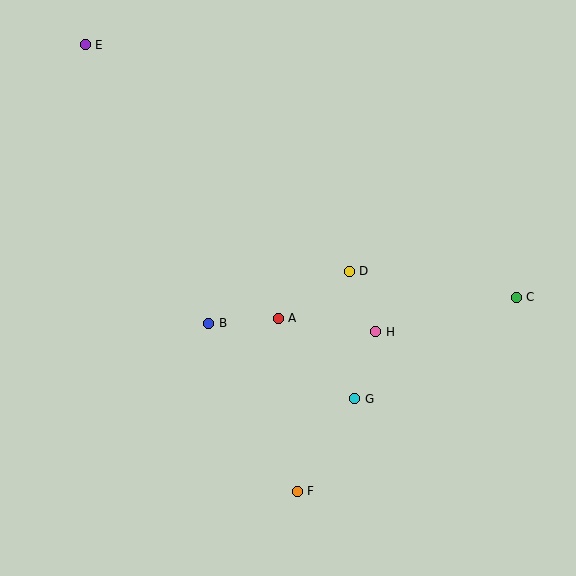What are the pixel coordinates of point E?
Point E is at (85, 45).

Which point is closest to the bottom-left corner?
Point F is closest to the bottom-left corner.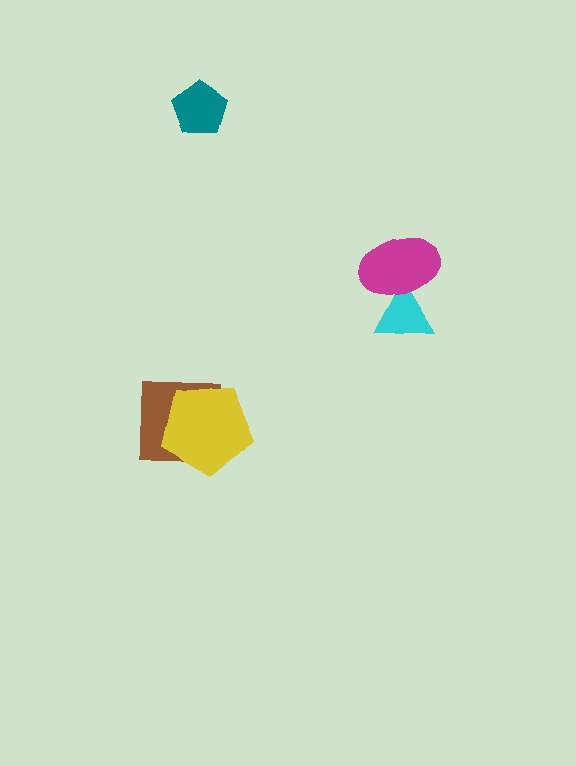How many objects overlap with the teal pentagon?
0 objects overlap with the teal pentagon.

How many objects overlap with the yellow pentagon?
1 object overlaps with the yellow pentagon.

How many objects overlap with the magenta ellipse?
1 object overlaps with the magenta ellipse.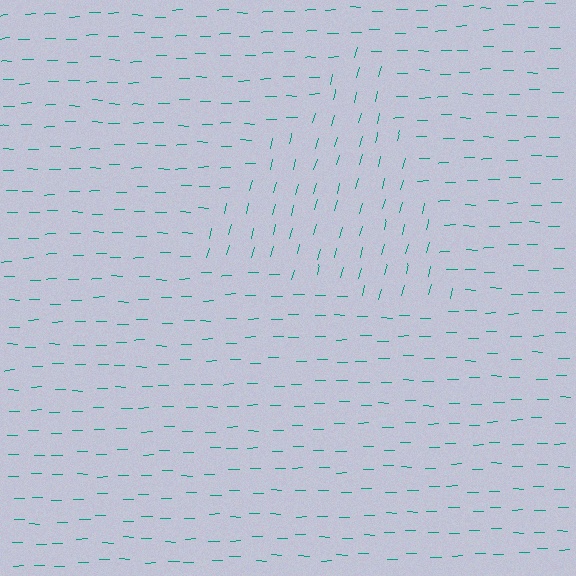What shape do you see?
I see a triangle.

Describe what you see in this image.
The image is filled with small teal line segments. A triangle region in the image has lines oriented differently from the surrounding lines, creating a visible texture boundary.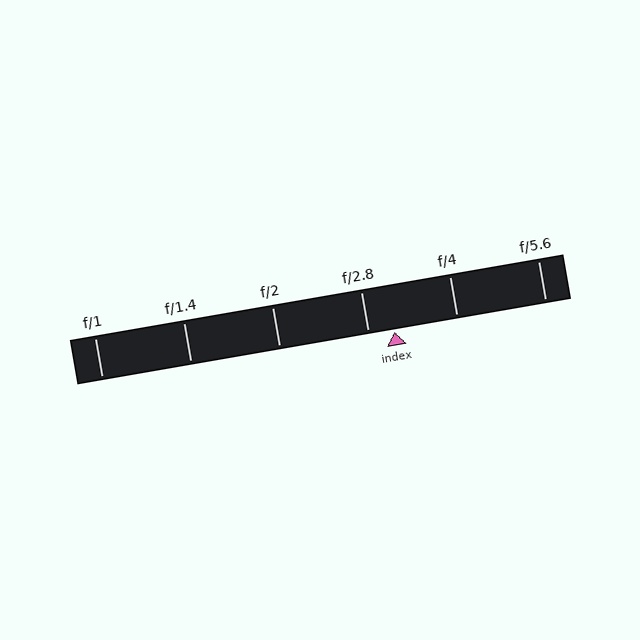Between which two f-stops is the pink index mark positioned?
The index mark is between f/2.8 and f/4.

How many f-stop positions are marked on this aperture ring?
There are 6 f-stop positions marked.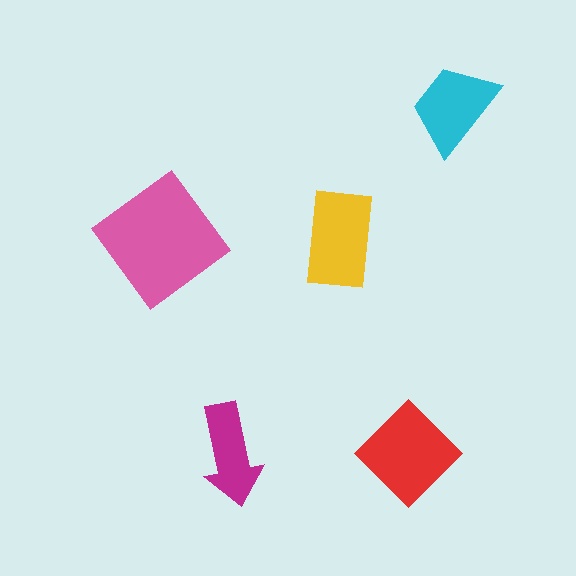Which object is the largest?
The pink diamond.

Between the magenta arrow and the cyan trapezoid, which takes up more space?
The cyan trapezoid.